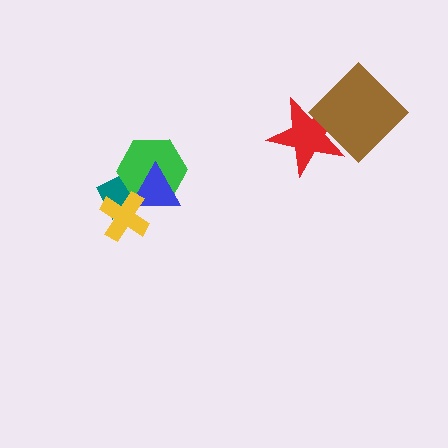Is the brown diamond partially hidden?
No, no other shape covers it.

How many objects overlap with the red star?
1 object overlaps with the red star.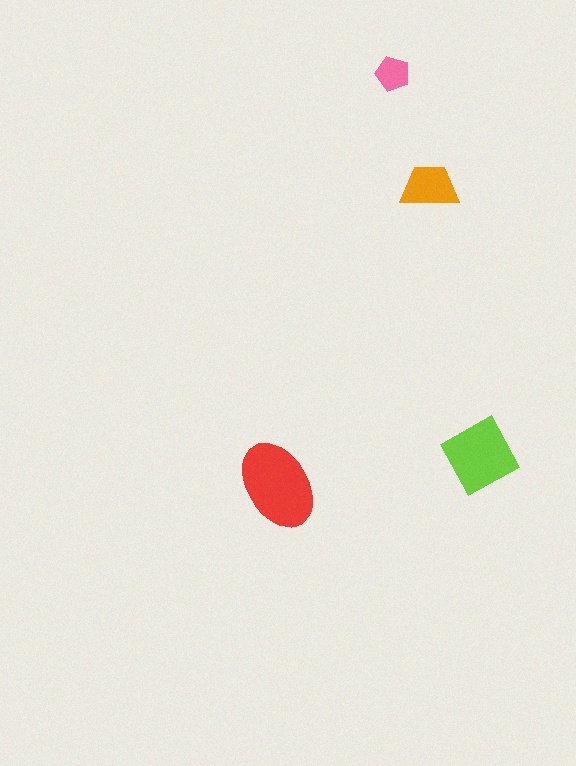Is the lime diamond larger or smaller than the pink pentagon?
Larger.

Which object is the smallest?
The pink pentagon.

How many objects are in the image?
There are 4 objects in the image.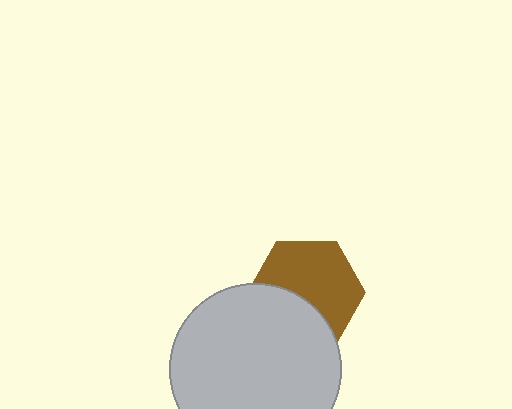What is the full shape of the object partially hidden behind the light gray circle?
The partially hidden object is a brown hexagon.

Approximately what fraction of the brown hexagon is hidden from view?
Roughly 37% of the brown hexagon is hidden behind the light gray circle.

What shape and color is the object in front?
The object in front is a light gray circle.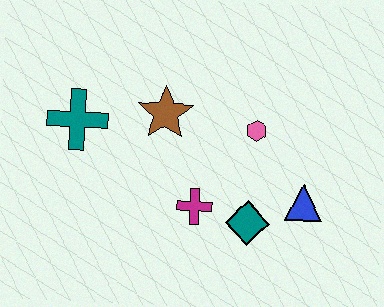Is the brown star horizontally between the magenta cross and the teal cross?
Yes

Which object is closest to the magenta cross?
The teal diamond is closest to the magenta cross.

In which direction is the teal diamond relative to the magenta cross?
The teal diamond is to the right of the magenta cross.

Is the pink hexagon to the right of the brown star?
Yes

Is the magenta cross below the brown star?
Yes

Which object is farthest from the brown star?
The blue triangle is farthest from the brown star.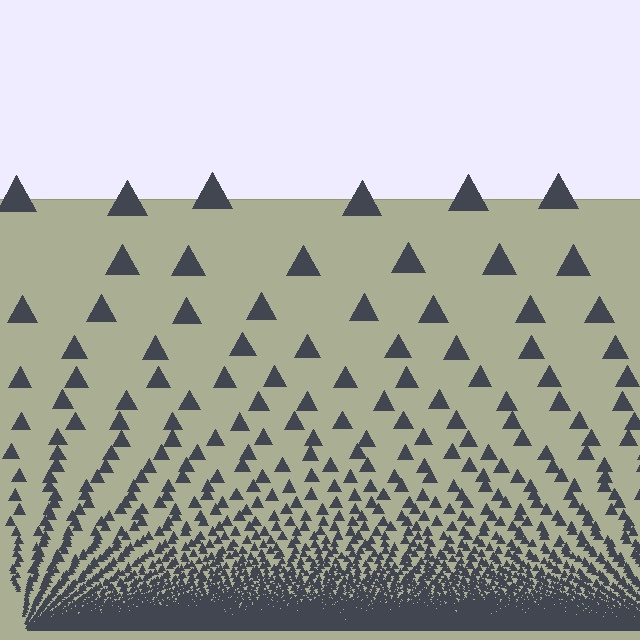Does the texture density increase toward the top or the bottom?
Density increases toward the bottom.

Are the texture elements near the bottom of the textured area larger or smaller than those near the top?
Smaller. The gradient is inverted — elements near the bottom are smaller and denser.